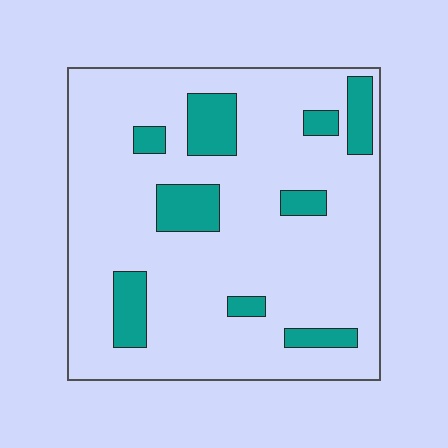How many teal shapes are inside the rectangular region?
9.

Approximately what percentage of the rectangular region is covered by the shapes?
Approximately 15%.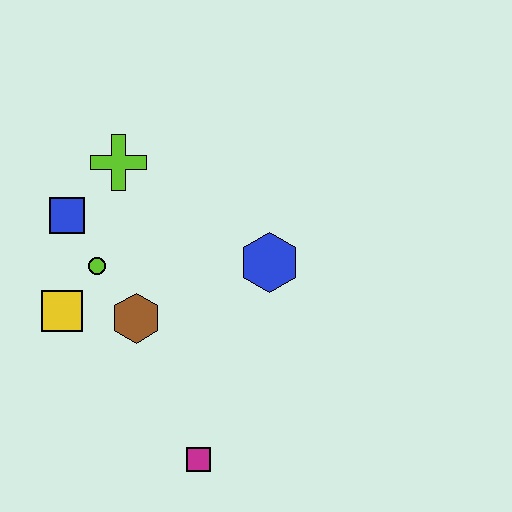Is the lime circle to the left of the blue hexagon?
Yes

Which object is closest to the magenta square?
The brown hexagon is closest to the magenta square.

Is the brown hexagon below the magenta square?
No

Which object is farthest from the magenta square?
The lime cross is farthest from the magenta square.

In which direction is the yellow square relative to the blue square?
The yellow square is below the blue square.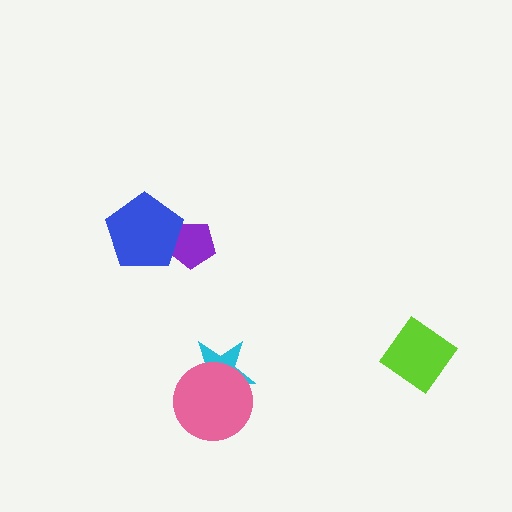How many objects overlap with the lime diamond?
0 objects overlap with the lime diamond.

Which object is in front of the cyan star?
The pink circle is in front of the cyan star.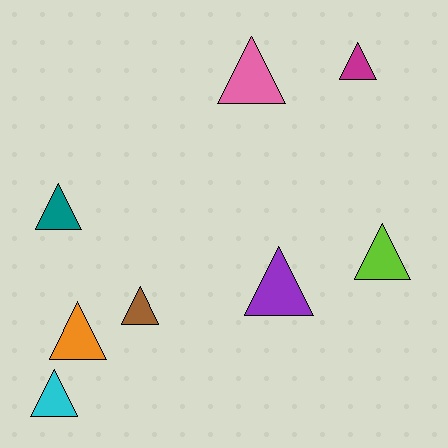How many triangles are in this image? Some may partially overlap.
There are 8 triangles.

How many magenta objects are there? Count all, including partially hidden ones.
There is 1 magenta object.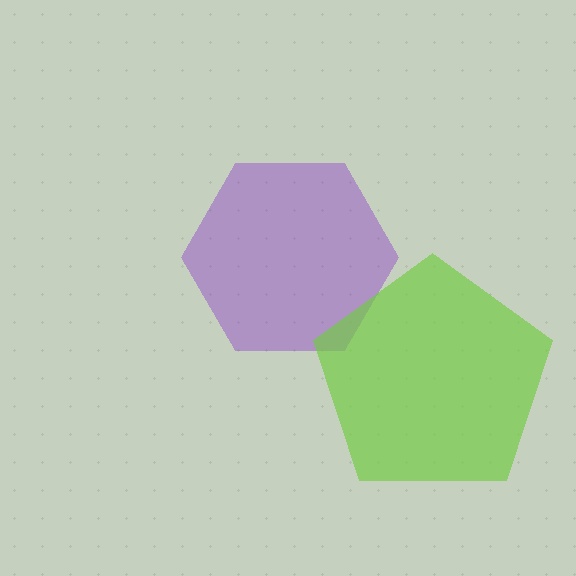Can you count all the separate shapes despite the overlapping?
Yes, there are 2 separate shapes.